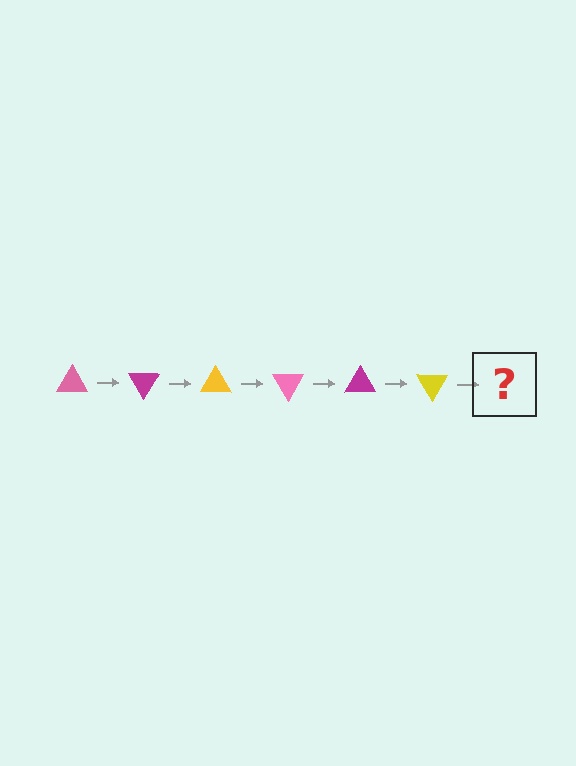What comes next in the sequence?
The next element should be a pink triangle, rotated 360 degrees from the start.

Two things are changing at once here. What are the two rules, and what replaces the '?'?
The two rules are that it rotates 60 degrees each step and the color cycles through pink, magenta, and yellow. The '?' should be a pink triangle, rotated 360 degrees from the start.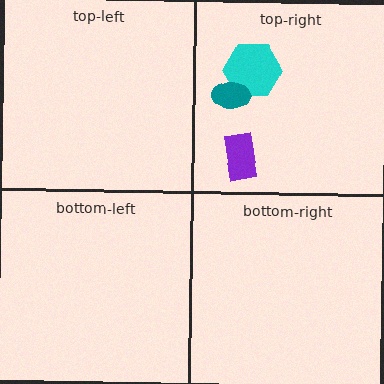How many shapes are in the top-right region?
3.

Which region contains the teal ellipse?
The top-right region.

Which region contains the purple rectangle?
The top-right region.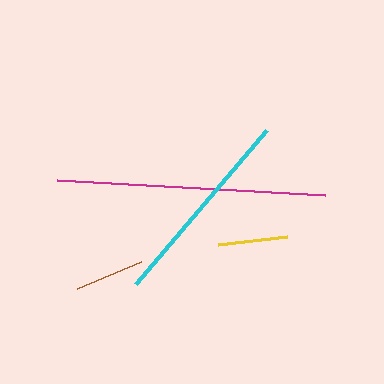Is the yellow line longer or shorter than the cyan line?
The cyan line is longer than the yellow line.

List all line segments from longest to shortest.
From longest to shortest: magenta, cyan, brown, yellow.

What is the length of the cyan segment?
The cyan segment is approximately 203 pixels long.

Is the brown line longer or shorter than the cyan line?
The cyan line is longer than the brown line.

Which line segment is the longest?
The magenta line is the longest at approximately 268 pixels.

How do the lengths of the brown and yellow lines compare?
The brown and yellow lines are approximately the same length.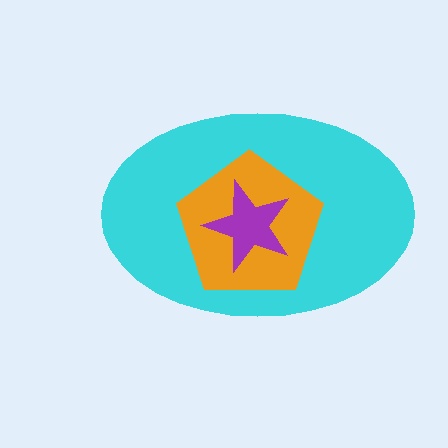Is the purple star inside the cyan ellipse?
Yes.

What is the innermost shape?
The purple star.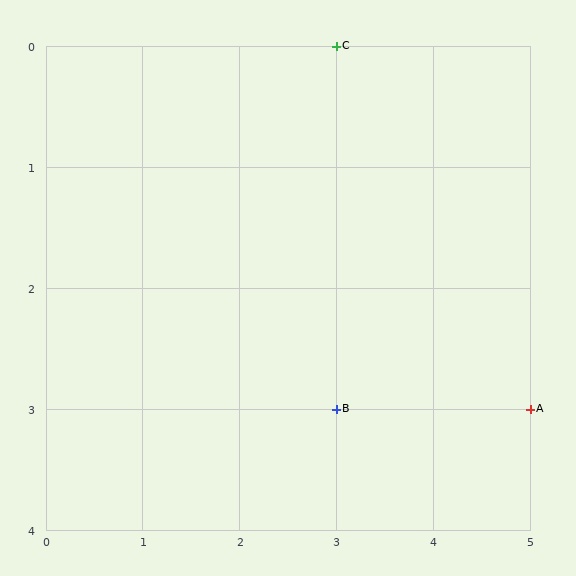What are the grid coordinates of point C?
Point C is at grid coordinates (3, 0).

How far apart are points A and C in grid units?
Points A and C are 2 columns and 3 rows apart (about 3.6 grid units diagonally).